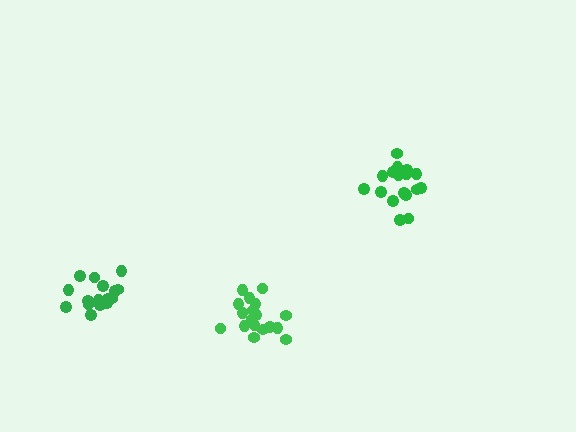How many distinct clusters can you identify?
There are 3 distinct clusters.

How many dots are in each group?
Group 1: 17 dots, Group 2: 18 dots, Group 3: 16 dots (51 total).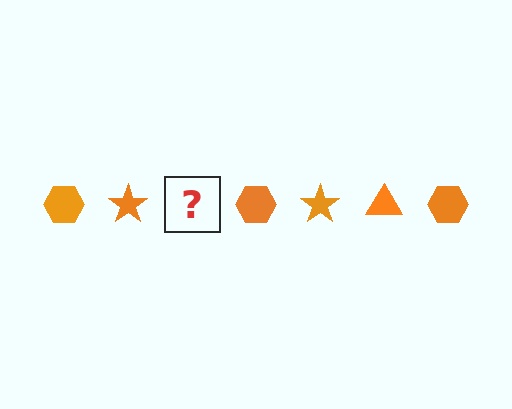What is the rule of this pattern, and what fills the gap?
The rule is that the pattern cycles through hexagon, star, triangle shapes in orange. The gap should be filled with an orange triangle.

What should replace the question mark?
The question mark should be replaced with an orange triangle.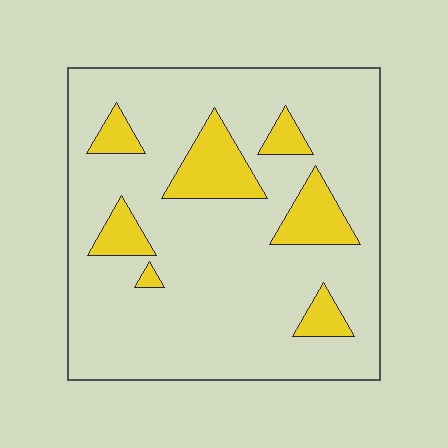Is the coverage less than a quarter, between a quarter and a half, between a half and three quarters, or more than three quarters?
Less than a quarter.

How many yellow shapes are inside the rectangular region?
7.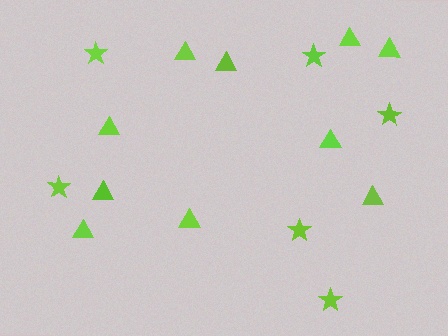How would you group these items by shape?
There are 2 groups: one group of stars (6) and one group of triangles (10).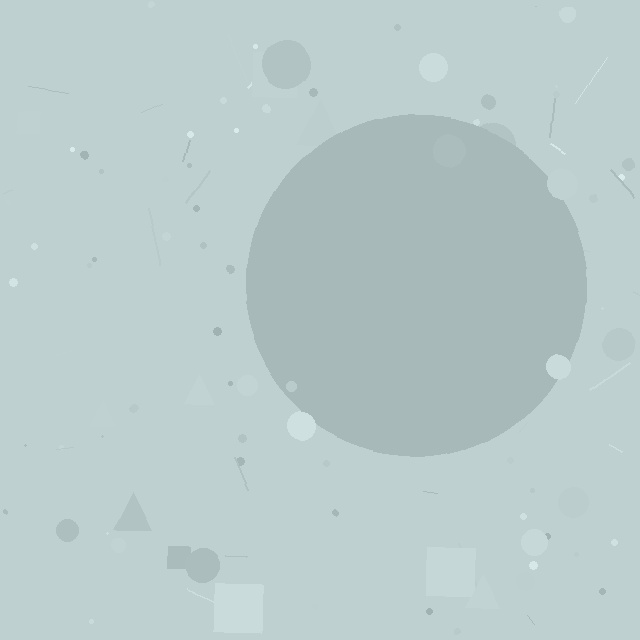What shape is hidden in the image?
A circle is hidden in the image.